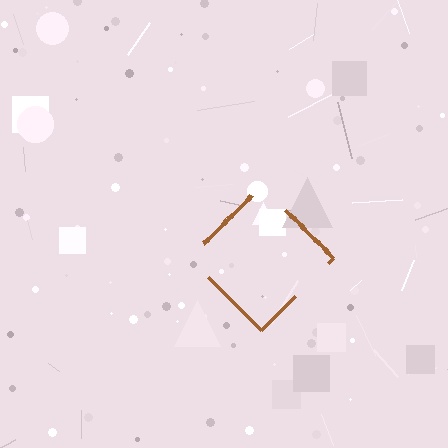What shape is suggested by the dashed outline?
The dashed outline suggests a diamond.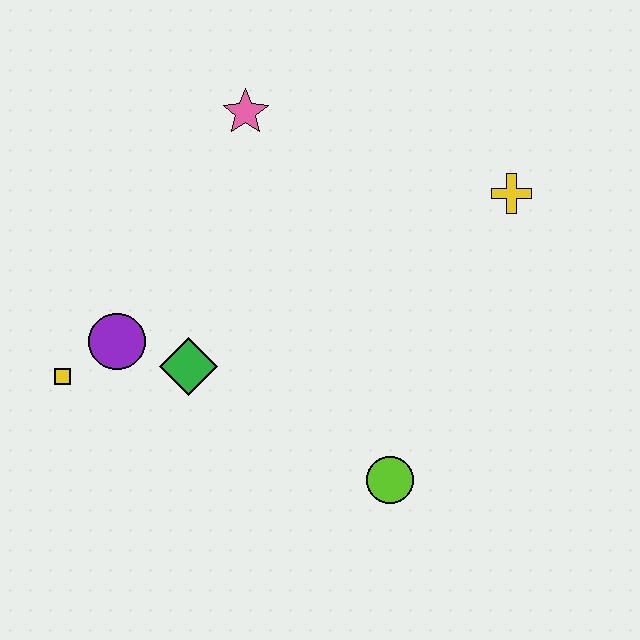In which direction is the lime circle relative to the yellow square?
The lime circle is to the right of the yellow square.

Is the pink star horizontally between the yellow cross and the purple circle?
Yes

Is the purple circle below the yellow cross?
Yes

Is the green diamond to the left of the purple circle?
No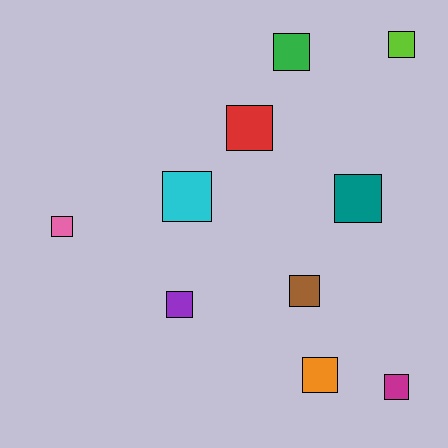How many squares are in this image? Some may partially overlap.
There are 10 squares.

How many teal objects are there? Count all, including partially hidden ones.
There is 1 teal object.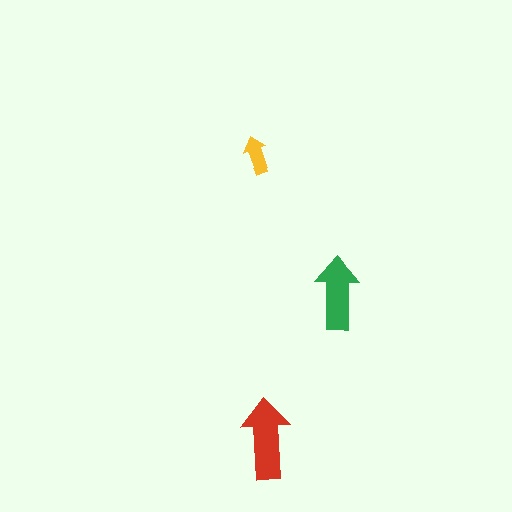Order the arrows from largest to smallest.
the red one, the green one, the yellow one.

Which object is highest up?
The yellow arrow is topmost.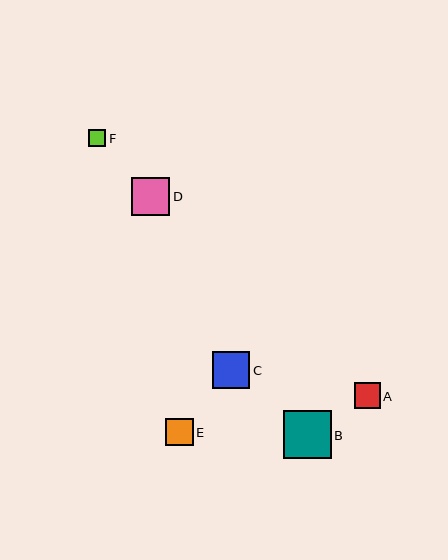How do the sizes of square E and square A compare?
Square E and square A are approximately the same size.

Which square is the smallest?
Square F is the smallest with a size of approximately 18 pixels.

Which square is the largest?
Square B is the largest with a size of approximately 48 pixels.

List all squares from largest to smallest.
From largest to smallest: B, D, C, E, A, F.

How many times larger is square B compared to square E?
Square B is approximately 1.8 times the size of square E.